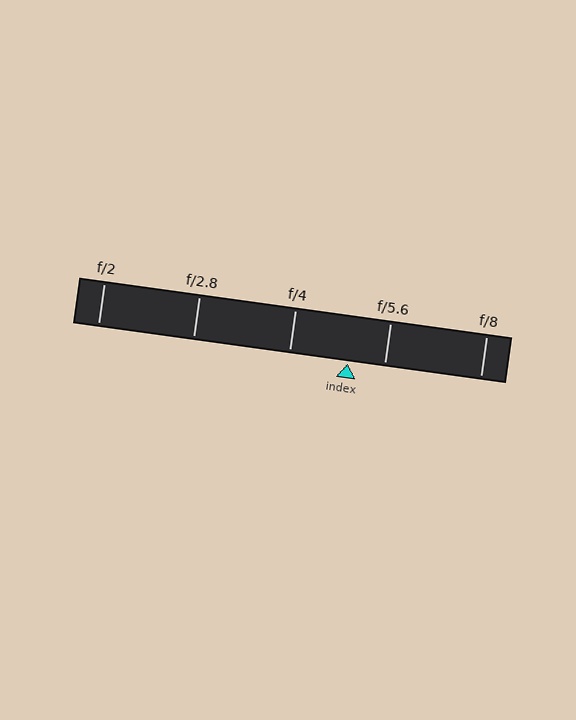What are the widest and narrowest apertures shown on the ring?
The widest aperture shown is f/2 and the narrowest is f/8.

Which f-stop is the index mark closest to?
The index mark is closest to f/5.6.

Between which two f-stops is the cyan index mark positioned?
The index mark is between f/4 and f/5.6.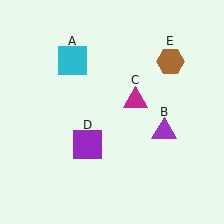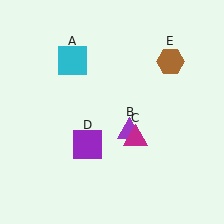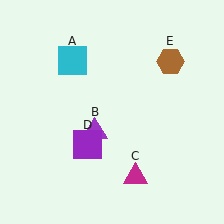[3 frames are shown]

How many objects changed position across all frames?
2 objects changed position: purple triangle (object B), magenta triangle (object C).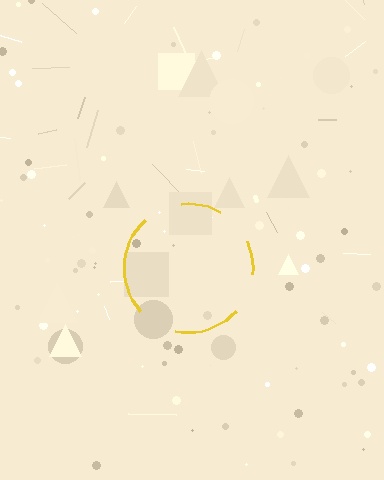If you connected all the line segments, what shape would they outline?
They would outline a circle.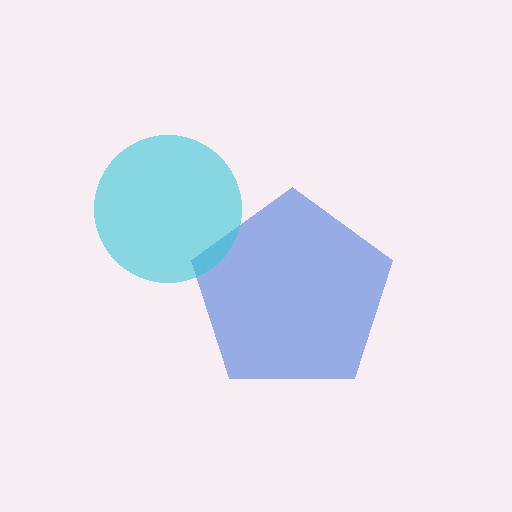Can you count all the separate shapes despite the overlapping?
Yes, there are 2 separate shapes.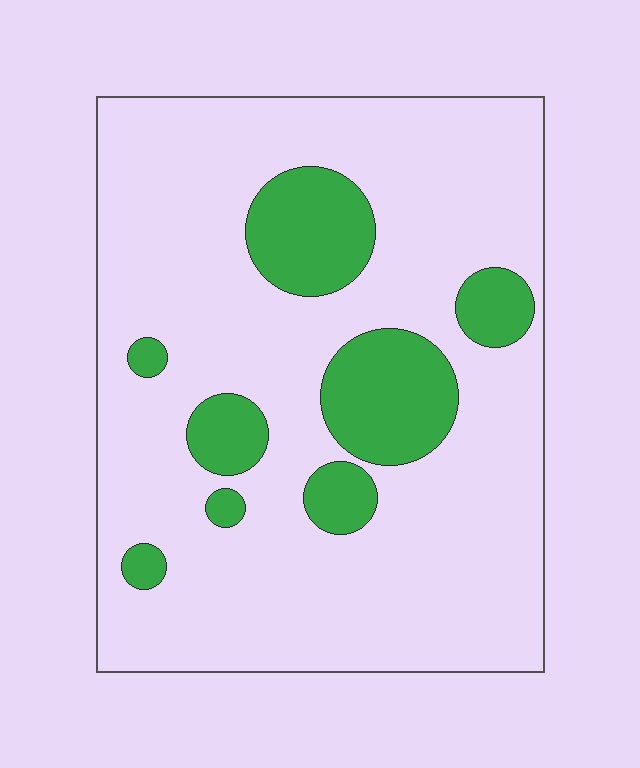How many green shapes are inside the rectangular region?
8.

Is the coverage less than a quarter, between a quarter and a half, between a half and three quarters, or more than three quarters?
Less than a quarter.